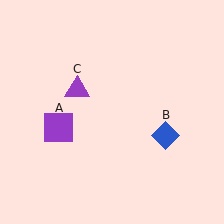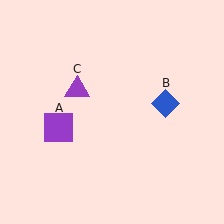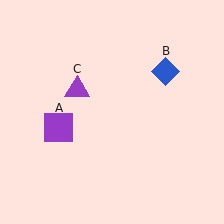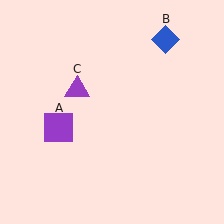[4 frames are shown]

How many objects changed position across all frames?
1 object changed position: blue diamond (object B).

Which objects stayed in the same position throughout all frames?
Purple square (object A) and purple triangle (object C) remained stationary.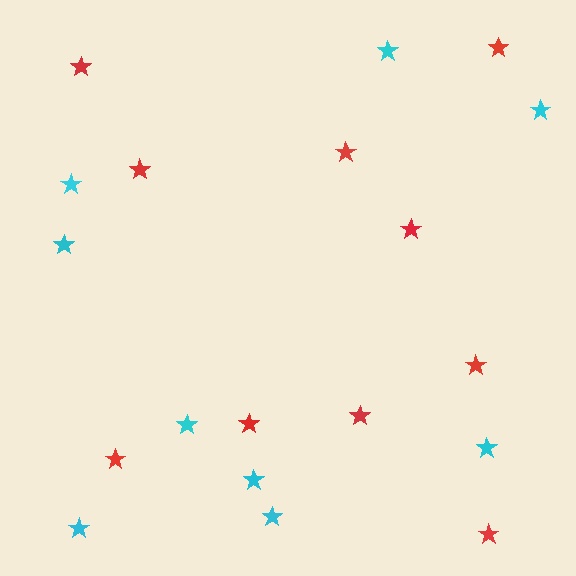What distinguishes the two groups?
There are 2 groups: one group of cyan stars (9) and one group of red stars (10).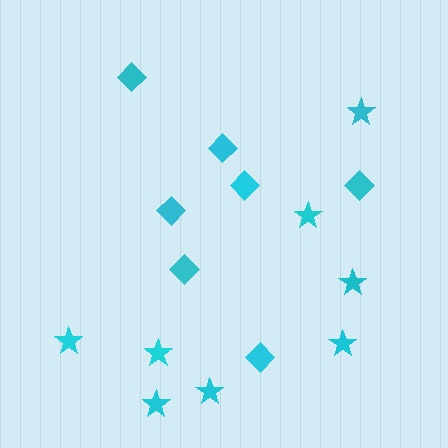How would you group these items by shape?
There are 2 groups: one group of diamonds (7) and one group of stars (8).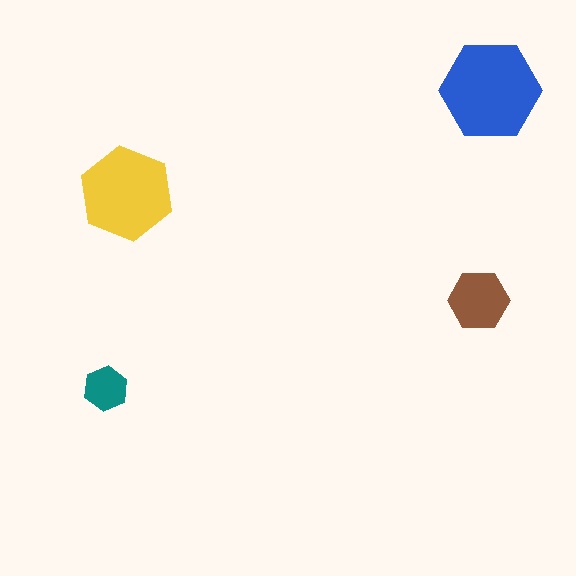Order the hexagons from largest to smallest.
the blue one, the yellow one, the brown one, the teal one.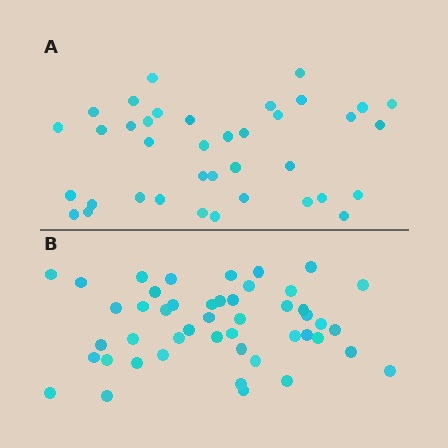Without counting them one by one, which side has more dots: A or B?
Region B (the bottom region) has more dots.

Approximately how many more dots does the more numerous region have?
Region B has roughly 8 or so more dots than region A.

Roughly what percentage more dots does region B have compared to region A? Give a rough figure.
About 25% more.